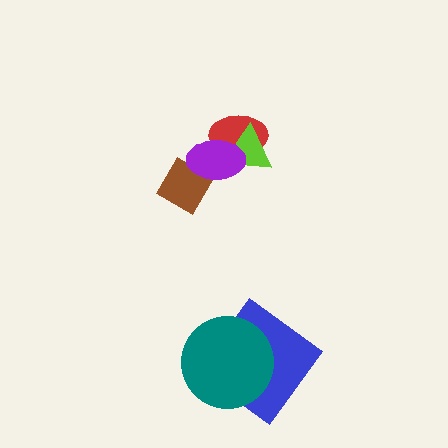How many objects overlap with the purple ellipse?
3 objects overlap with the purple ellipse.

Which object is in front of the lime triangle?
The purple ellipse is in front of the lime triangle.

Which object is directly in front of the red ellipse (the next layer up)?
The lime triangle is directly in front of the red ellipse.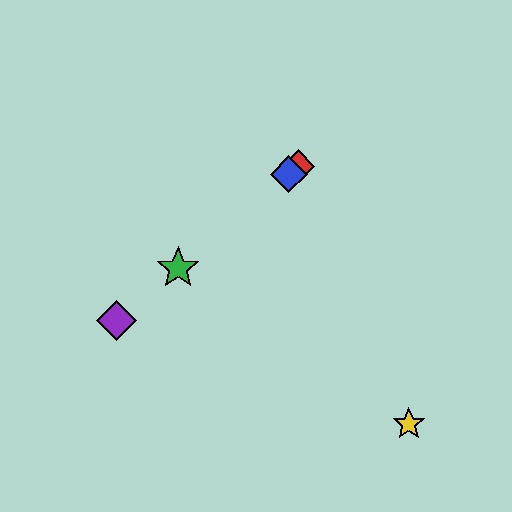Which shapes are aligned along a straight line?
The red diamond, the blue diamond, the green star, the purple diamond are aligned along a straight line.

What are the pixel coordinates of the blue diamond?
The blue diamond is at (289, 174).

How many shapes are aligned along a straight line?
4 shapes (the red diamond, the blue diamond, the green star, the purple diamond) are aligned along a straight line.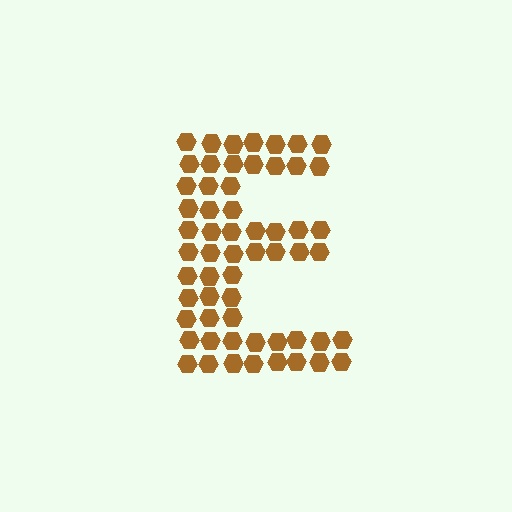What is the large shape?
The large shape is the letter E.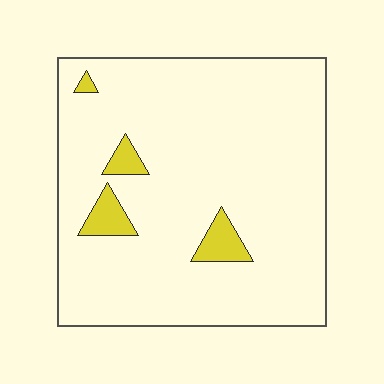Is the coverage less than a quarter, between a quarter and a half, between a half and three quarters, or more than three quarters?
Less than a quarter.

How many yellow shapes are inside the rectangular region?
4.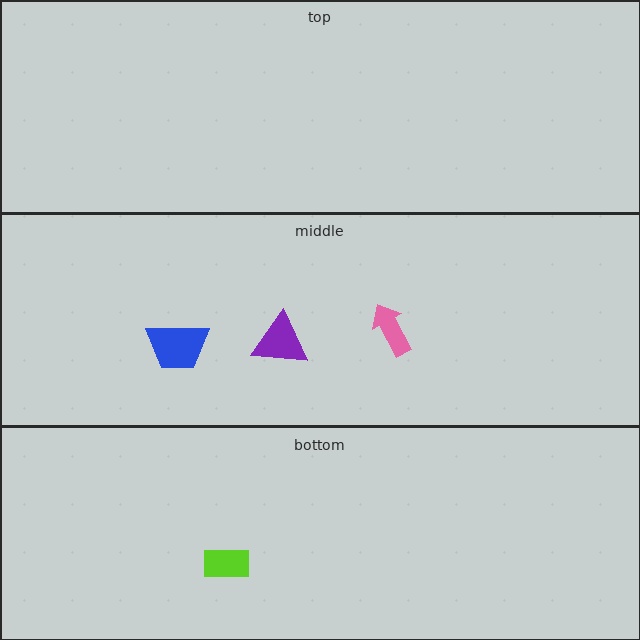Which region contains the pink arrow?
The middle region.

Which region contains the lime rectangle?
The bottom region.